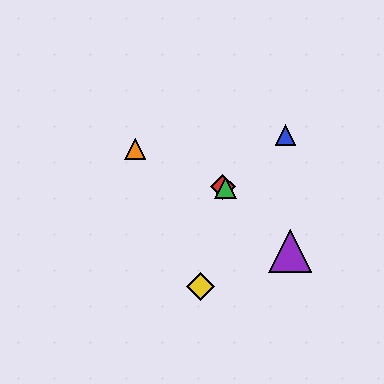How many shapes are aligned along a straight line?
3 shapes (the red diamond, the green triangle, the orange triangle) are aligned along a straight line.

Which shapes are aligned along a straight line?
The red diamond, the green triangle, the orange triangle are aligned along a straight line.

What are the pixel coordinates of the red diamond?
The red diamond is at (223, 187).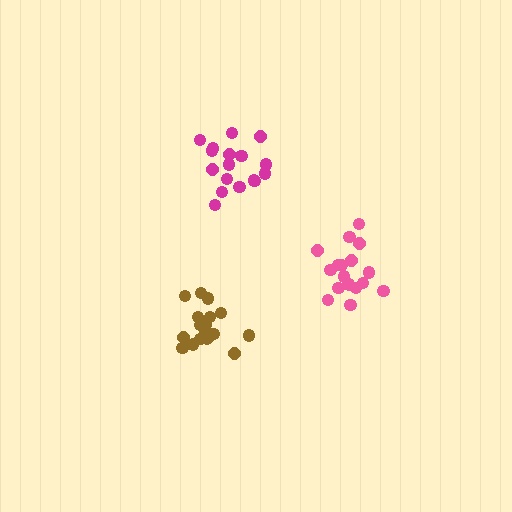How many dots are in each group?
Group 1: 17 dots, Group 2: 18 dots, Group 3: 17 dots (52 total).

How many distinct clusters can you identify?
There are 3 distinct clusters.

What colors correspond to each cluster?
The clusters are colored: pink, brown, magenta.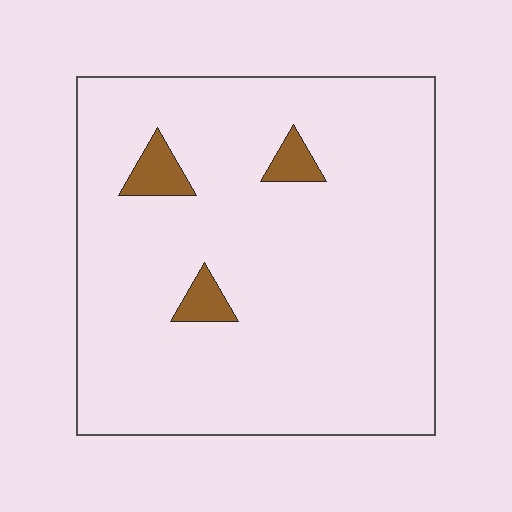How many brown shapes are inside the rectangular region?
3.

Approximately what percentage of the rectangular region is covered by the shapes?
Approximately 5%.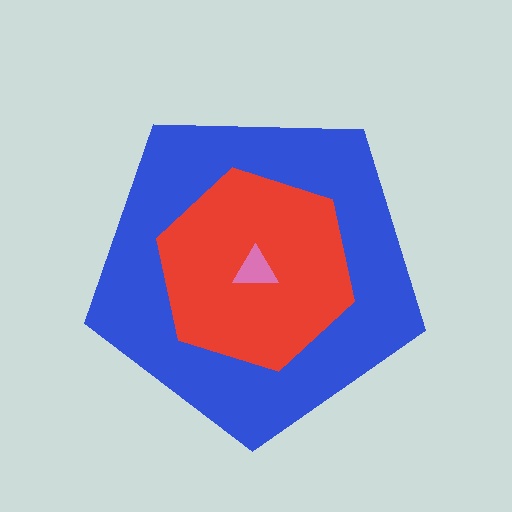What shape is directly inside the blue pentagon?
The red hexagon.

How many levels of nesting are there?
3.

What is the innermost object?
The pink triangle.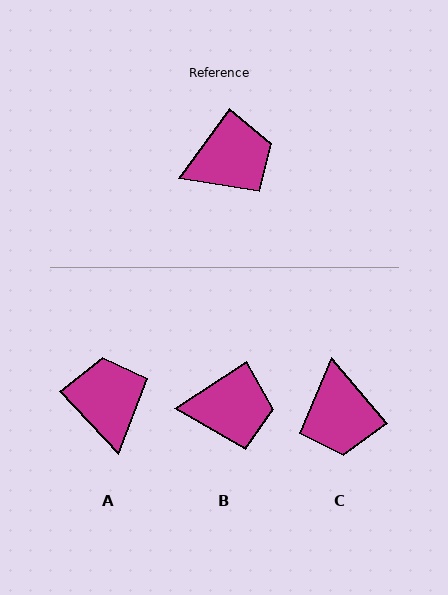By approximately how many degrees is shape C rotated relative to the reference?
Approximately 104 degrees clockwise.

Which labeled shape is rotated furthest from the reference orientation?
C, about 104 degrees away.